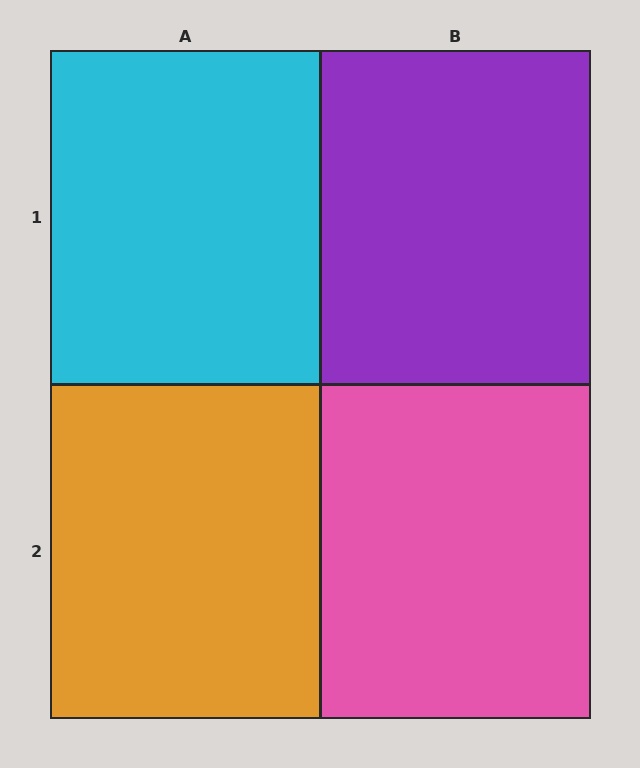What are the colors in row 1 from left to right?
Cyan, purple.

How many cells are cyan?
1 cell is cyan.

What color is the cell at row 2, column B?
Pink.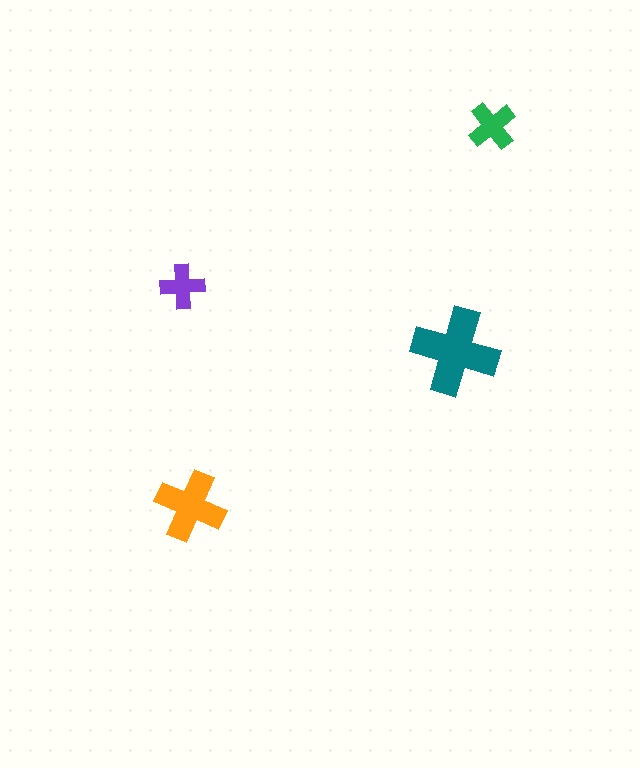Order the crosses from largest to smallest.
the teal one, the orange one, the green one, the purple one.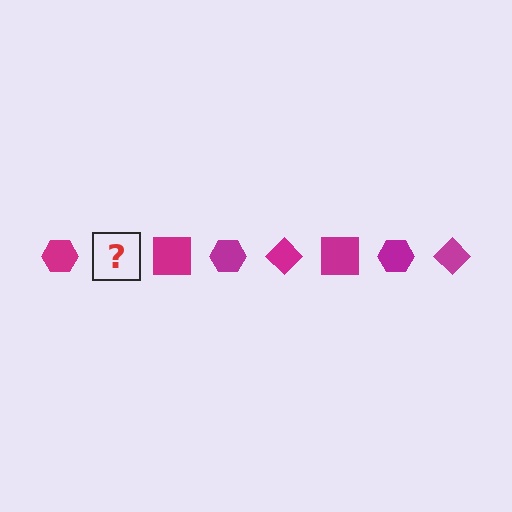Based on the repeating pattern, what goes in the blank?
The blank should be a magenta diamond.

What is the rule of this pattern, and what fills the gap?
The rule is that the pattern cycles through hexagon, diamond, square shapes in magenta. The gap should be filled with a magenta diamond.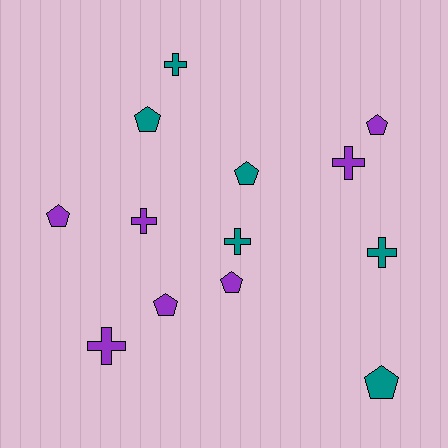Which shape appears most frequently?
Pentagon, with 7 objects.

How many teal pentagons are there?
There are 3 teal pentagons.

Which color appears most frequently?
Purple, with 7 objects.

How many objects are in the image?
There are 13 objects.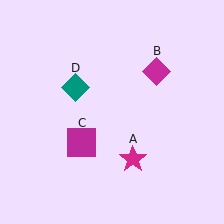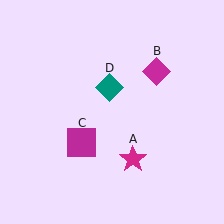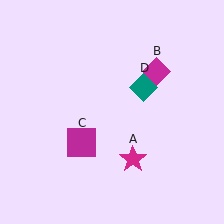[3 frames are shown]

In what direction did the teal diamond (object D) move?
The teal diamond (object D) moved right.